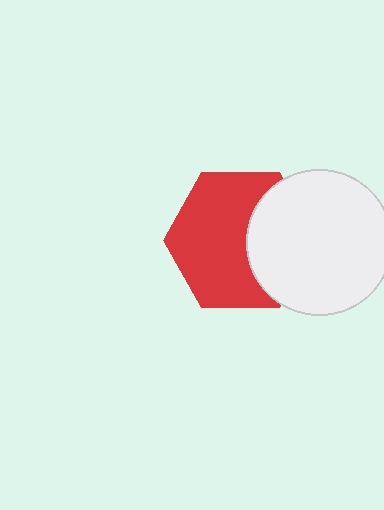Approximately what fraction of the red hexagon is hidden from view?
Roughly 35% of the red hexagon is hidden behind the white circle.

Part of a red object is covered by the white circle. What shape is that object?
It is a hexagon.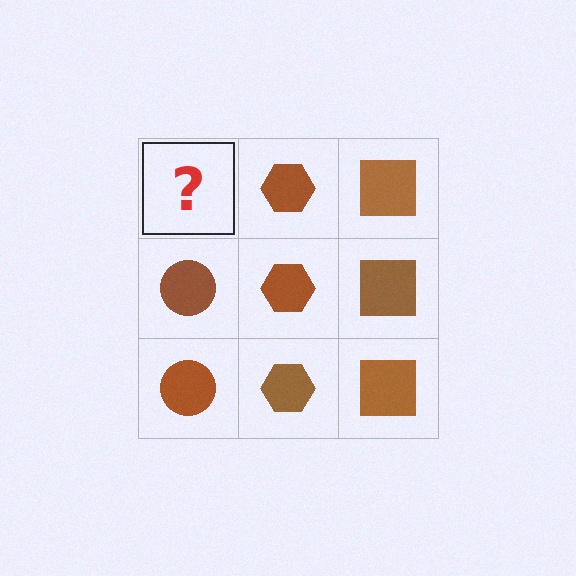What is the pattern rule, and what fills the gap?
The rule is that each column has a consistent shape. The gap should be filled with a brown circle.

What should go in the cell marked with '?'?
The missing cell should contain a brown circle.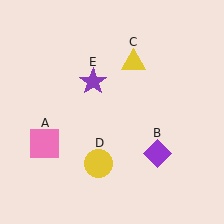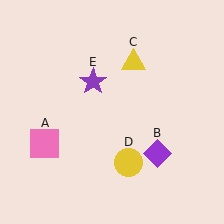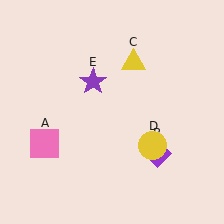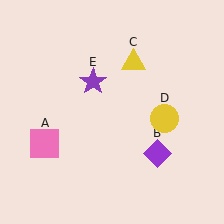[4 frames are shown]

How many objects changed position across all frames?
1 object changed position: yellow circle (object D).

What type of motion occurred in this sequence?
The yellow circle (object D) rotated counterclockwise around the center of the scene.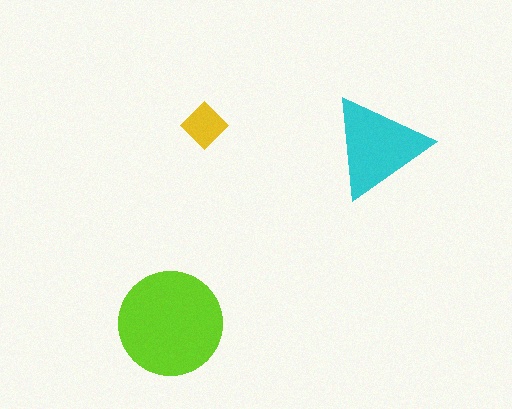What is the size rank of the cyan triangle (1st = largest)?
2nd.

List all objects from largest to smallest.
The lime circle, the cyan triangle, the yellow diamond.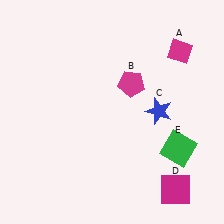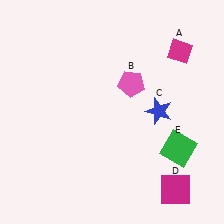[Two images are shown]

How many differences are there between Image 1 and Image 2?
There is 1 difference between the two images.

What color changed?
The pentagon (B) changed from magenta in Image 1 to pink in Image 2.